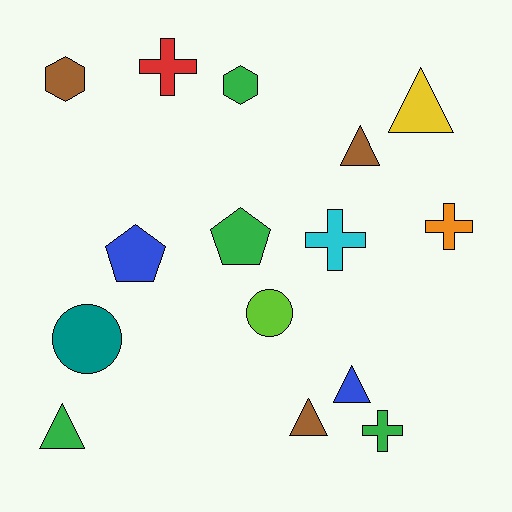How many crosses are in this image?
There are 4 crosses.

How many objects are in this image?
There are 15 objects.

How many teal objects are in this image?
There is 1 teal object.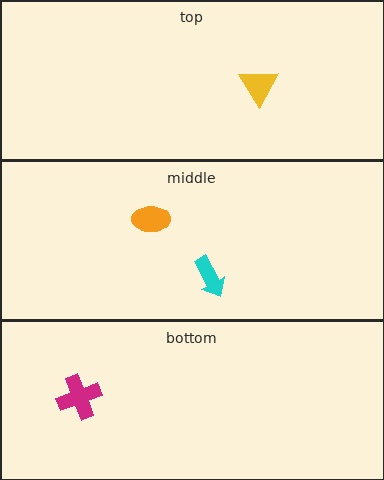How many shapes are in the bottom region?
1.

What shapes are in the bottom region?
The magenta cross.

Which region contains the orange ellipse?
The middle region.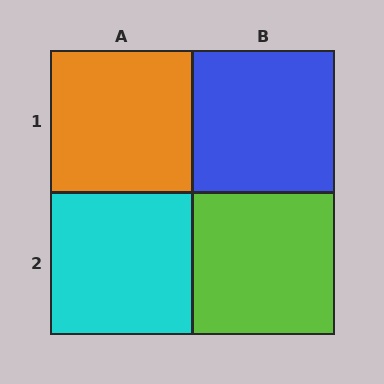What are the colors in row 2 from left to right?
Cyan, lime.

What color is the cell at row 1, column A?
Orange.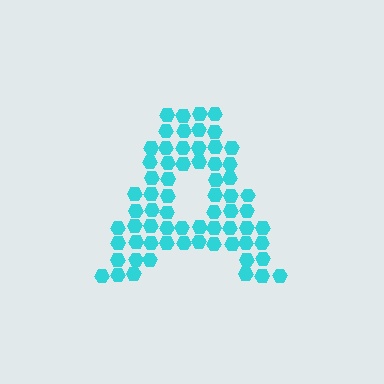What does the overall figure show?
The overall figure shows the letter A.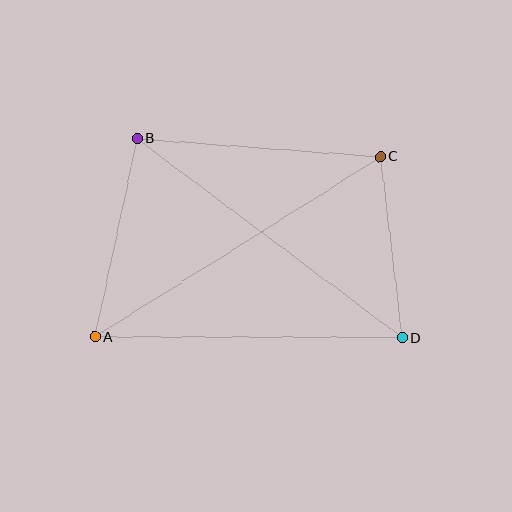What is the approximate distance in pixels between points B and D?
The distance between B and D is approximately 331 pixels.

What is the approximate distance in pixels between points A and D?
The distance between A and D is approximately 307 pixels.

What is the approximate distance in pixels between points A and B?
The distance between A and B is approximately 203 pixels.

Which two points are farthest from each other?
Points A and C are farthest from each other.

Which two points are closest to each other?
Points C and D are closest to each other.